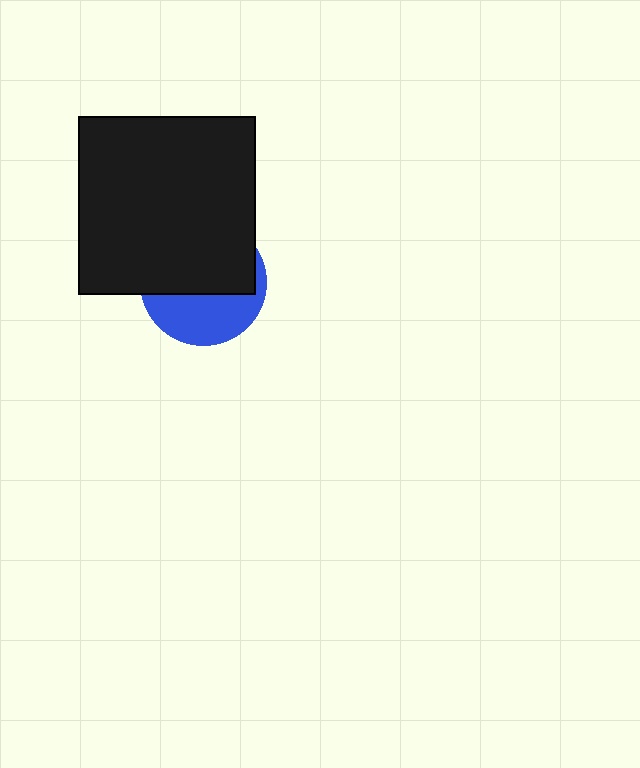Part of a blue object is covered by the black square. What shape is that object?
It is a circle.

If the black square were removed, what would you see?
You would see the complete blue circle.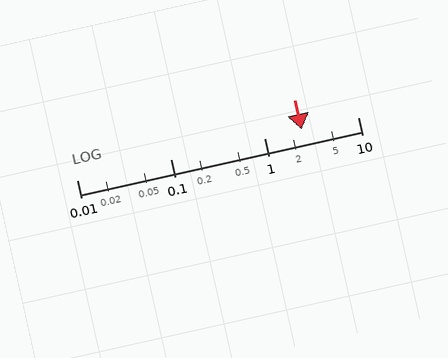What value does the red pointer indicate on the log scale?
The pointer indicates approximately 2.5.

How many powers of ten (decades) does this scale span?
The scale spans 3 decades, from 0.01 to 10.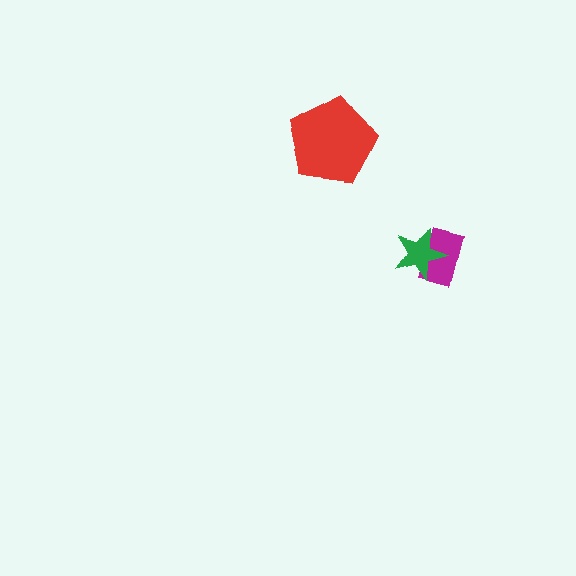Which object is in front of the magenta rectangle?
The green star is in front of the magenta rectangle.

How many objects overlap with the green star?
1 object overlaps with the green star.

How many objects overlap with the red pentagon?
0 objects overlap with the red pentagon.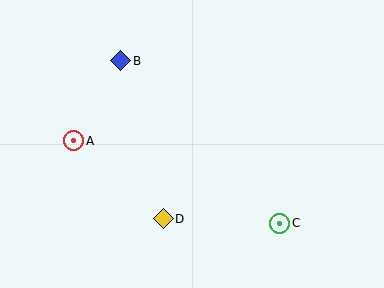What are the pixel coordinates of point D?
Point D is at (163, 219).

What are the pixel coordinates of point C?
Point C is at (280, 223).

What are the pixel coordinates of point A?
Point A is at (74, 141).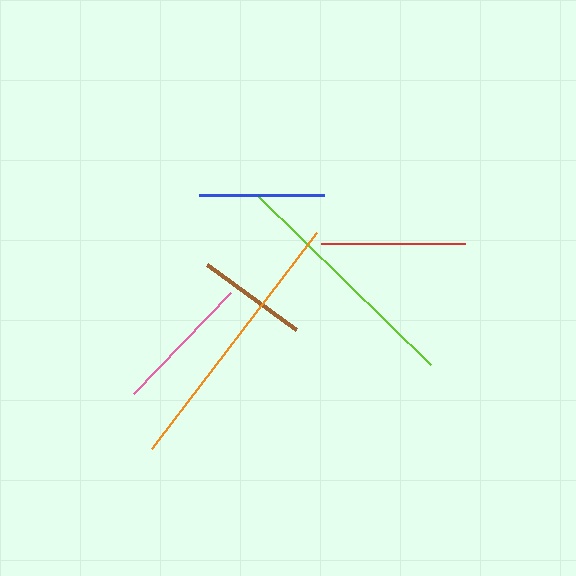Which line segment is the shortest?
The brown line is the shortest at approximately 111 pixels.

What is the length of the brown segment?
The brown segment is approximately 111 pixels long.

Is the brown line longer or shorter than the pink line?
The pink line is longer than the brown line.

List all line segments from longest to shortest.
From longest to shortest: orange, lime, red, pink, blue, brown.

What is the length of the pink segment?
The pink segment is approximately 139 pixels long.